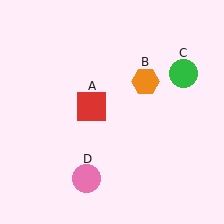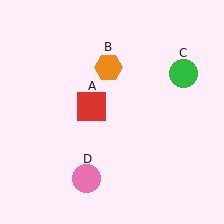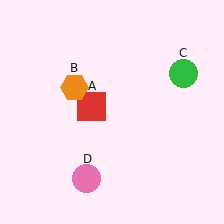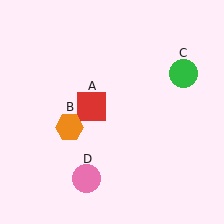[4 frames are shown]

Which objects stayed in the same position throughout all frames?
Red square (object A) and green circle (object C) and pink circle (object D) remained stationary.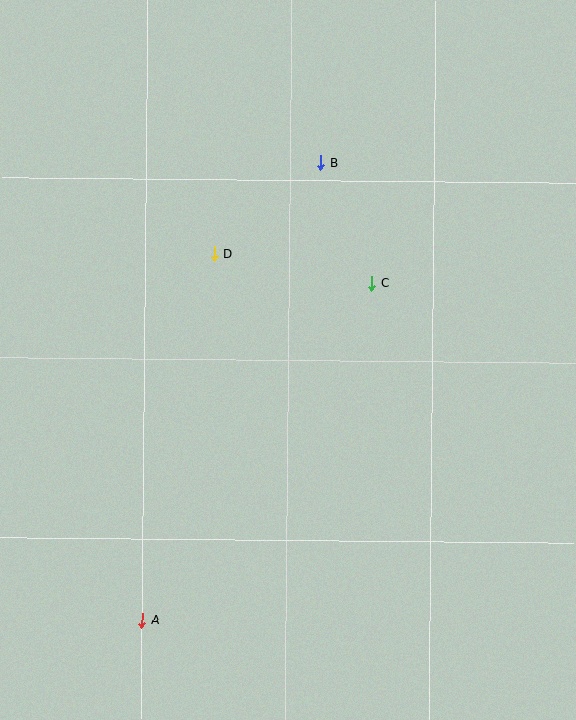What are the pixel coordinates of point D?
Point D is at (214, 254).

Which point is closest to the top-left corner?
Point D is closest to the top-left corner.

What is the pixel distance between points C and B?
The distance between C and B is 131 pixels.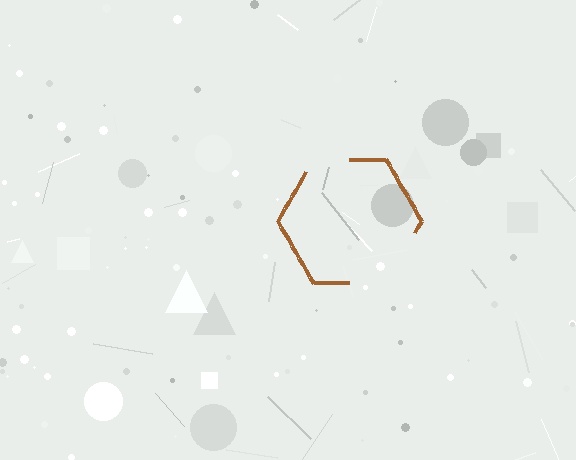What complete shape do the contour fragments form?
The contour fragments form a hexagon.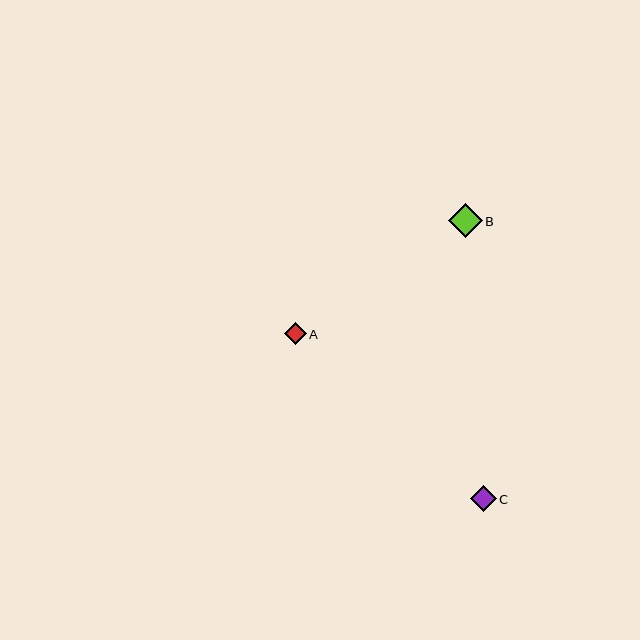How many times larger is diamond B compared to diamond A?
Diamond B is approximately 1.6 times the size of diamond A.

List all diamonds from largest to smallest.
From largest to smallest: B, C, A.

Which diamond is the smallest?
Diamond A is the smallest with a size of approximately 22 pixels.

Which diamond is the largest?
Diamond B is the largest with a size of approximately 34 pixels.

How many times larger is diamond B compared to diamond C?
Diamond B is approximately 1.3 times the size of diamond C.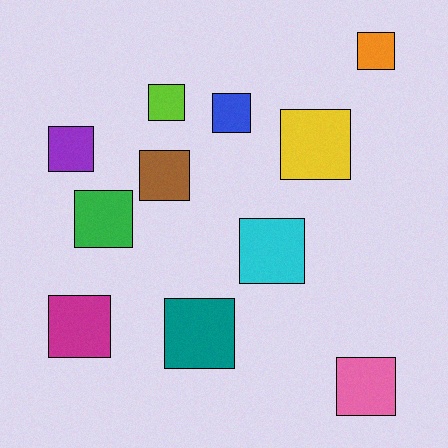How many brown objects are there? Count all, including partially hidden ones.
There is 1 brown object.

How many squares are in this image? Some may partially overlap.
There are 11 squares.